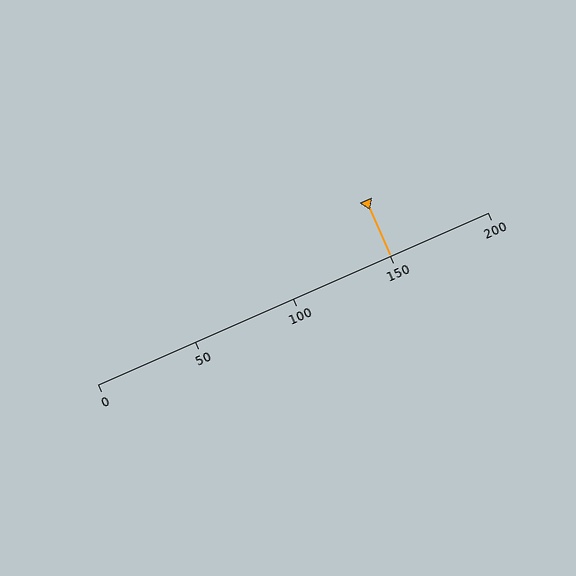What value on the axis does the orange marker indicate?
The marker indicates approximately 150.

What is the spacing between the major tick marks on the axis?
The major ticks are spaced 50 apart.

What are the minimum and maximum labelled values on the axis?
The axis runs from 0 to 200.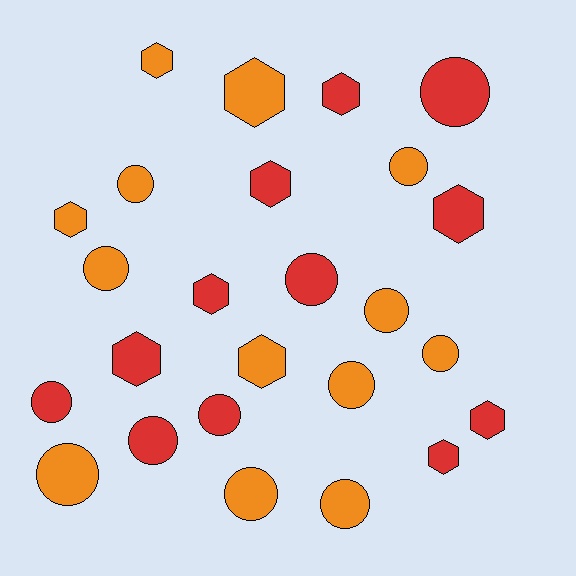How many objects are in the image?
There are 25 objects.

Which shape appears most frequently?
Circle, with 14 objects.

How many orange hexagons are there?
There are 4 orange hexagons.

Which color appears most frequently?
Orange, with 13 objects.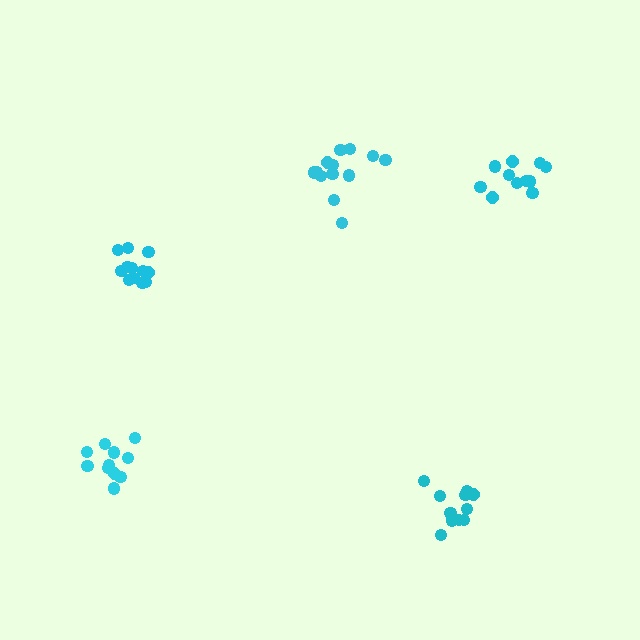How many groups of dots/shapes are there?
There are 5 groups.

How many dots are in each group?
Group 1: 11 dots, Group 2: 11 dots, Group 3: 11 dots, Group 4: 12 dots, Group 5: 13 dots (58 total).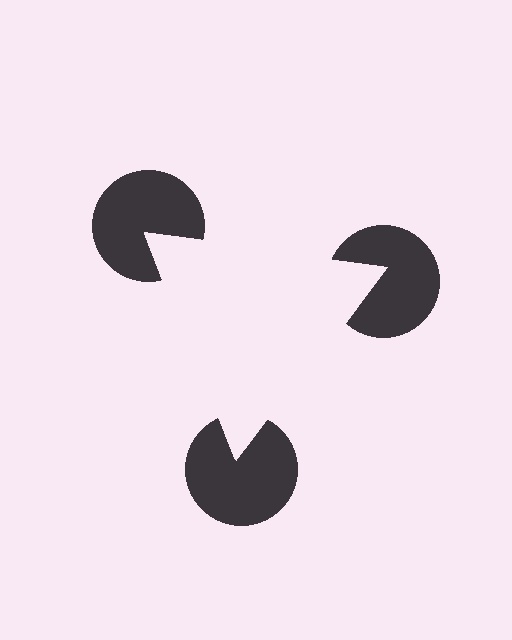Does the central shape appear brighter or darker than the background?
It typically appears slightly brighter than the background, even though no actual brightness change is drawn.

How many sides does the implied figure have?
3 sides.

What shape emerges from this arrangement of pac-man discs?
An illusory triangle — its edges are inferred from the aligned wedge cuts in the pac-man discs, not physically drawn.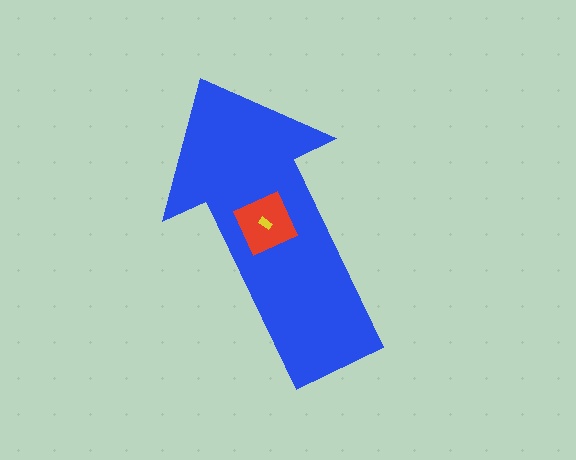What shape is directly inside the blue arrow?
The red square.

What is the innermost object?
The yellow rectangle.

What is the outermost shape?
The blue arrow.